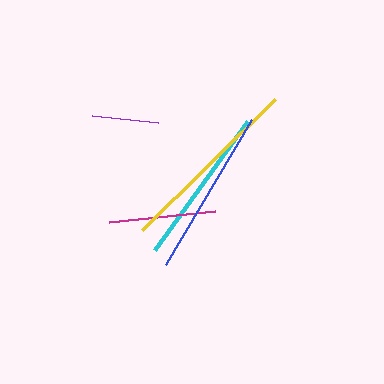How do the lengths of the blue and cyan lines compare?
The blue and cyan lines are approximately the same length.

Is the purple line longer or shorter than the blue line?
The blue line is longer than the purple line.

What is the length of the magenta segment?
The magenta segment is approximately 107 pixels long.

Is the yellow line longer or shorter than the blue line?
The yellow line is longer than the blue line.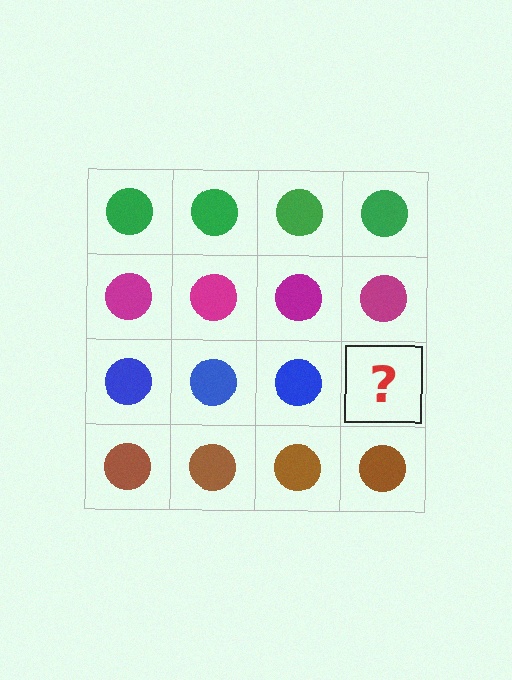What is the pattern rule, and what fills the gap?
The rule is that each row has a consistent color. The gap should be filled with a blue circle.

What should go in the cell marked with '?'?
The missing cell should contain a blue circle.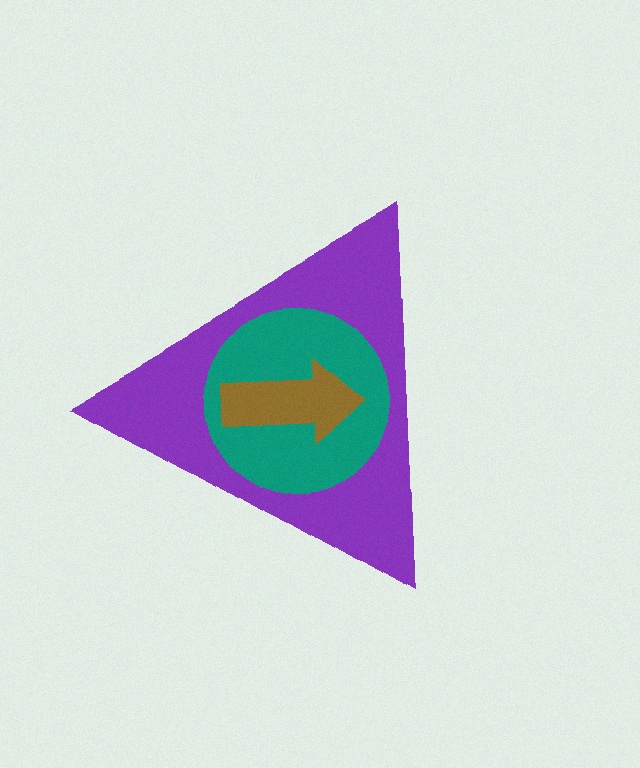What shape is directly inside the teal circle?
The brown arrow.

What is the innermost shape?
The brown arrow.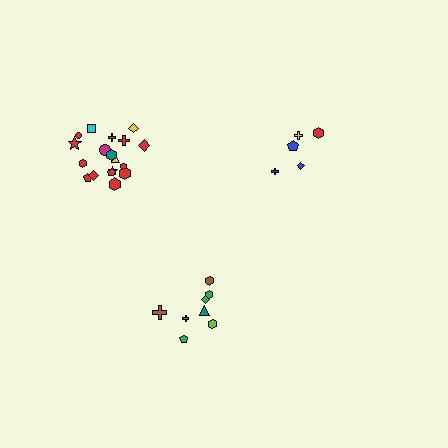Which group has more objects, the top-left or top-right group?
The top-left group.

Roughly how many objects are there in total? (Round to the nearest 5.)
Roughly 30 objects in total.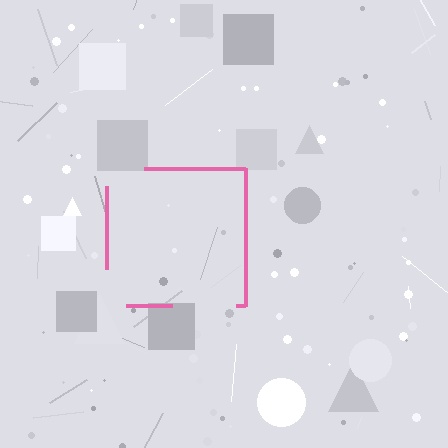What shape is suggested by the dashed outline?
The dashed outline suggests a square.